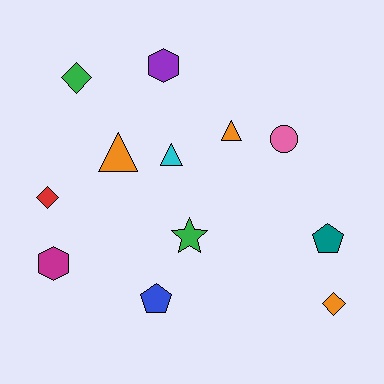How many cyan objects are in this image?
There is 1 cyan object.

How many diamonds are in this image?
There are 3 diamonds.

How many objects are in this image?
There are 12 objects.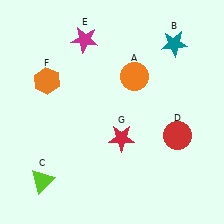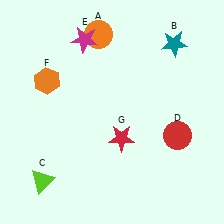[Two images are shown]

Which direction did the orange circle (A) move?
The orange circle (A) moved up.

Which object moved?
The orange circle (A) moved up.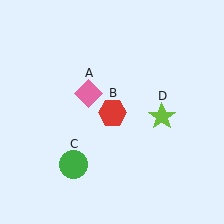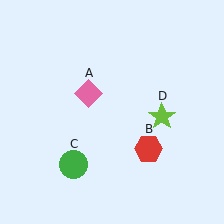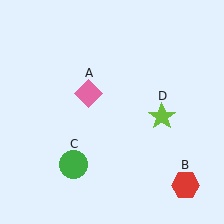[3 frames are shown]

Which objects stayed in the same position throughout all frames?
Pink diamond (object A) and green circle (object C) and lime star (object D) remained stationary.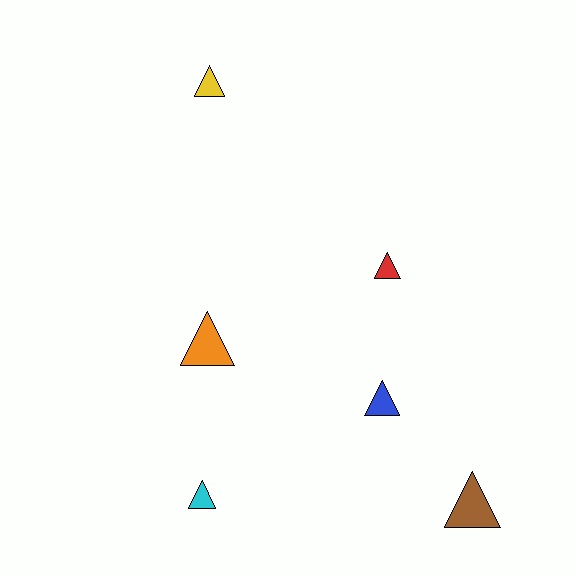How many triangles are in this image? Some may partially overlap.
There are 6 triangles.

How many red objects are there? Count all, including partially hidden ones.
There is 1 red object.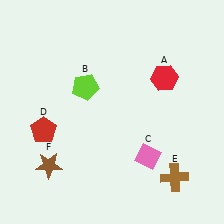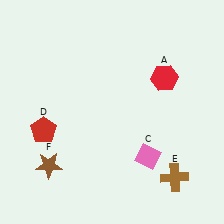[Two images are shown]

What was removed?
The lime pentagon (B) was removed in Image 2.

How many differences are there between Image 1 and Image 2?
There is 1 difference between the two images.